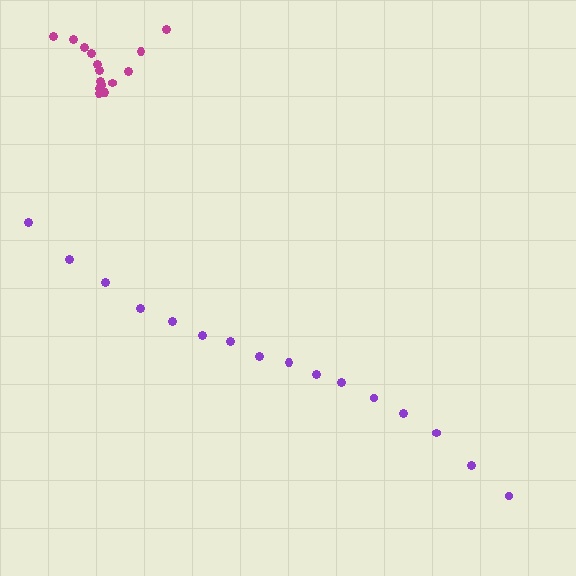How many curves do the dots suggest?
There are 2 distinct paths.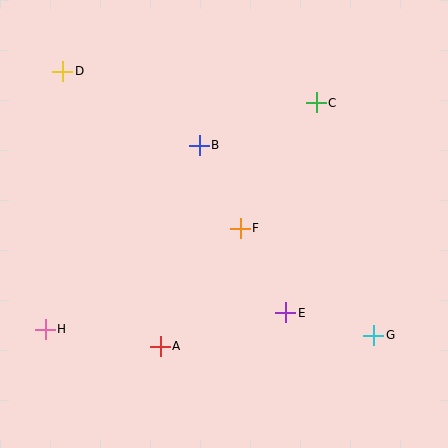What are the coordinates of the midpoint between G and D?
The midpoint between G and D is at (218, 203).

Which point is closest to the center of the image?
Point F at (240, 228) is closest to the center.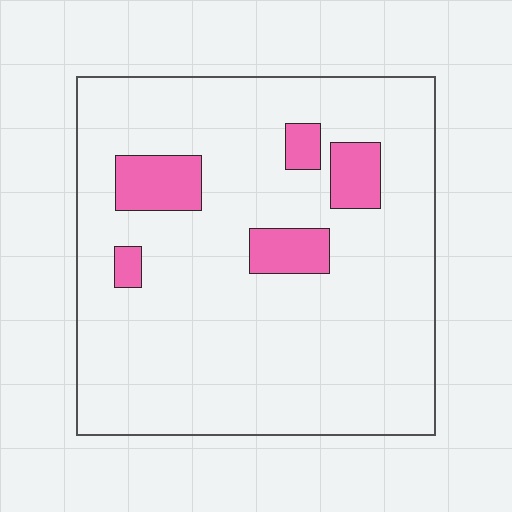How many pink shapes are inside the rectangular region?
5.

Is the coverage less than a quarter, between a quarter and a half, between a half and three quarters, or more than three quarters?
Less than a quarter.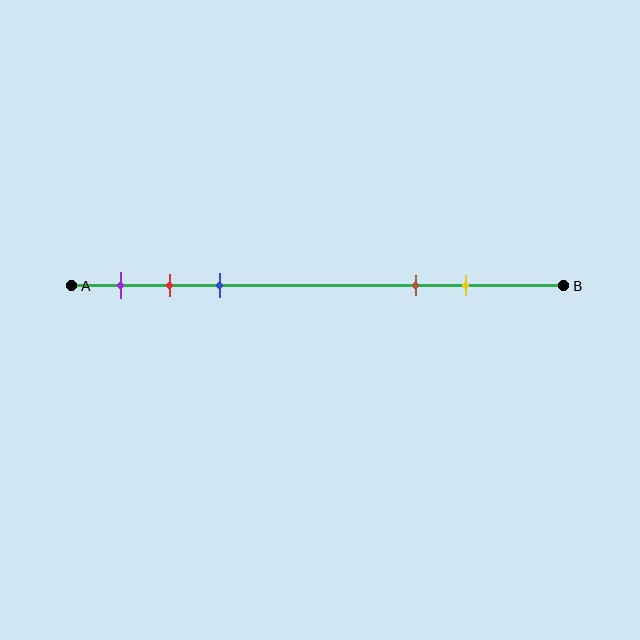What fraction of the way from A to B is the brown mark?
The brown mark is approximately 70% (0.7) of the way from A to B.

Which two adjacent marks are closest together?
The red and blue marks are the closest adjacent pair.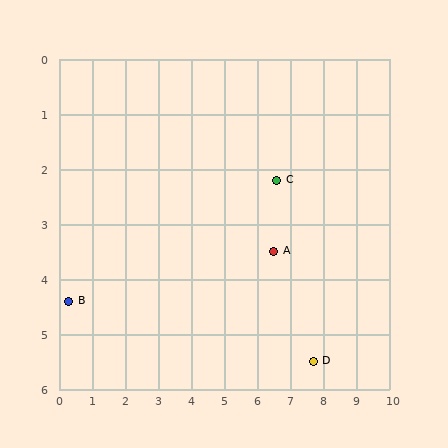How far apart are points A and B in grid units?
Points A and B are about 6.3 grid units apart.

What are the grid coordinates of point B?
Point B is at approximately (0.3, 4.4).